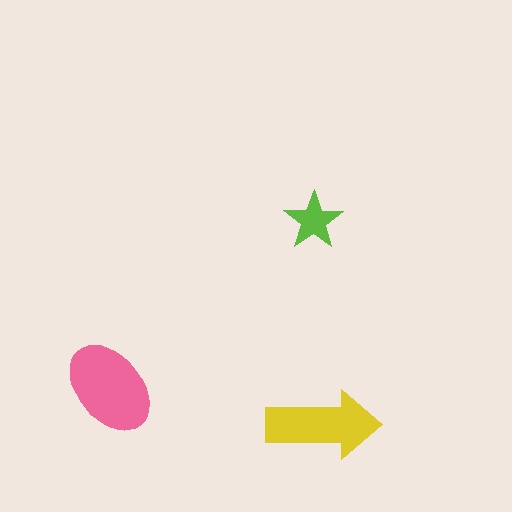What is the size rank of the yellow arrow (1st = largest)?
2nd.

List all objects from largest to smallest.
The pink ellipse, the yellow arrow, the lime star.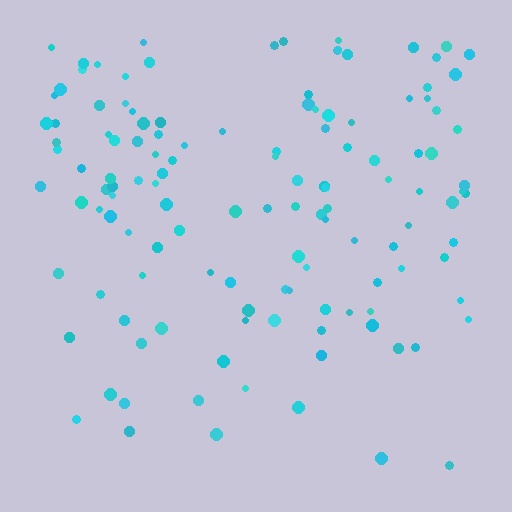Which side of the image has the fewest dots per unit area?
The bottom.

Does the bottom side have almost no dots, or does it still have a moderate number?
Still a moderate number, just noticeably fewer than the top.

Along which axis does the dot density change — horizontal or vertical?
Vertical.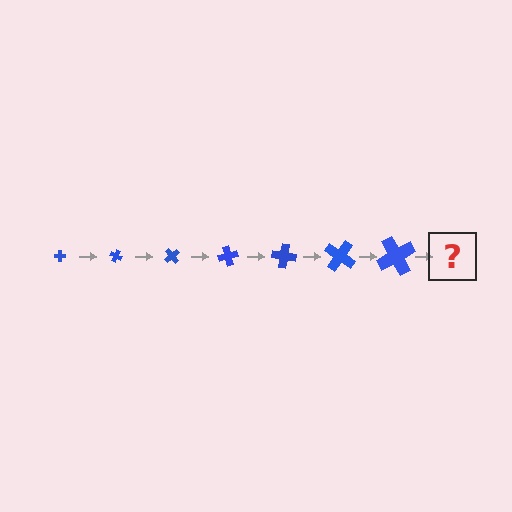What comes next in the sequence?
The next element should be a cross, larger than the previous one and rotated 175 degrees from the start.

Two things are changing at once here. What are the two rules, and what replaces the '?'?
The two rules are that the cross grows larger each step and it rotates 25 degrees each step. The '?' should be a cross, larger than the previous one and rotated 175 degrees from the start.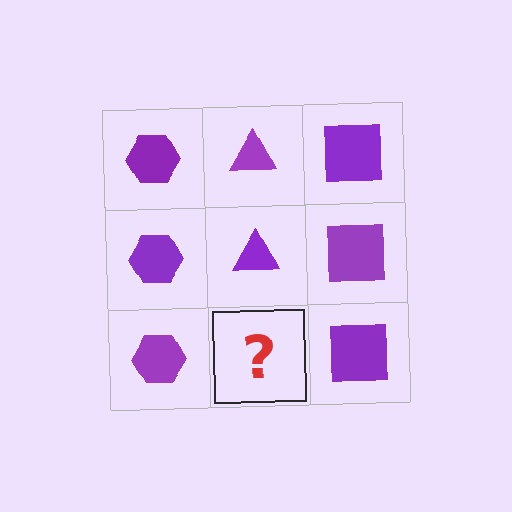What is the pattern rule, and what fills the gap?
The rule is that each column has a consistent shape. The gap should be filled with a purple triangle.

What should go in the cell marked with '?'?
The missing cell should contain a purple triangle.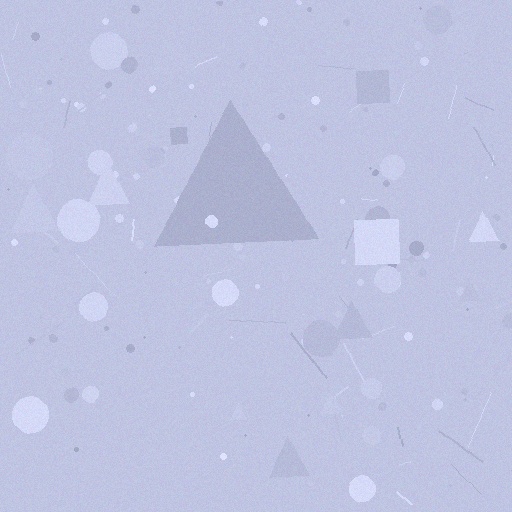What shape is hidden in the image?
A triangle is hidden in the image.